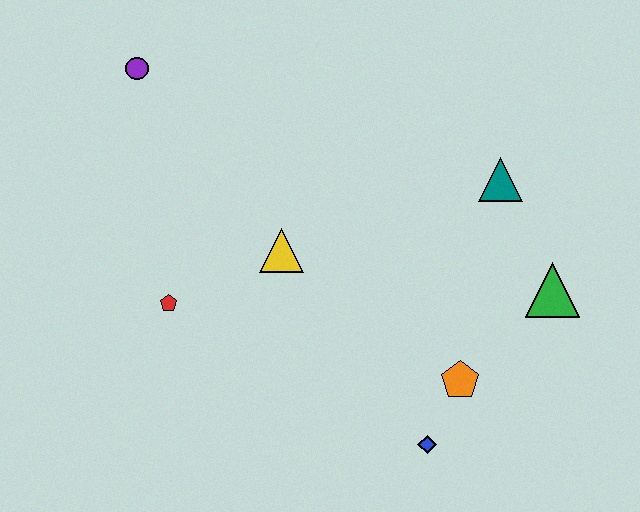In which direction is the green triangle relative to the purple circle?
The green triangle is to the right of the purple circle.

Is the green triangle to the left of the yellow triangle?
No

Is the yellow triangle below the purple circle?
Yes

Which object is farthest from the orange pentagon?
The purple circle is farthest from the orange pentagon.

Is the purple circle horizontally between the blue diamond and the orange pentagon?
No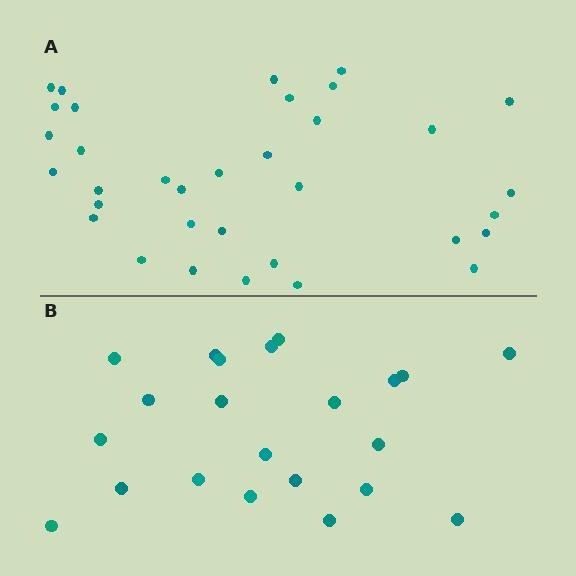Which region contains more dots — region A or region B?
Region A (the top region) has more dots.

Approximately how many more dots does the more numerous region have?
Region A has roughly 12 or so more dots than region B.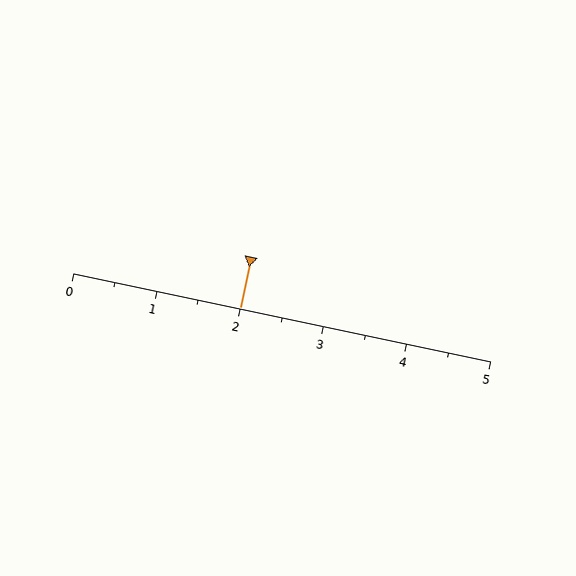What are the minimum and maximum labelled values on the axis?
The axis runs from 0 to 5.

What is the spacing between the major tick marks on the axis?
The major ticks are spaced 1 apart.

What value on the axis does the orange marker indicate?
The marker indicates approximately 2.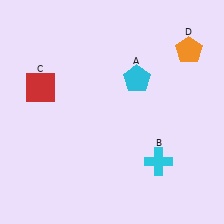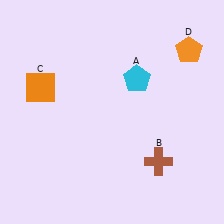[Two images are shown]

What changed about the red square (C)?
In Image 1, C is red. In Image 2, it changed to orange.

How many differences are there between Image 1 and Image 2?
There are 2 differences between the two images.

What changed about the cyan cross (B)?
In Image 1, B is cyan. In Image 2, it changed to brown.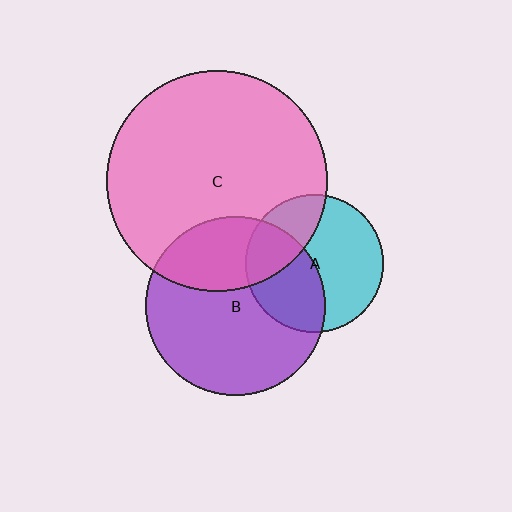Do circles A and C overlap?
Yes.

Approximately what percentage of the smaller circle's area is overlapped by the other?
Approximately 30%.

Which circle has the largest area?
Circle C (pink).